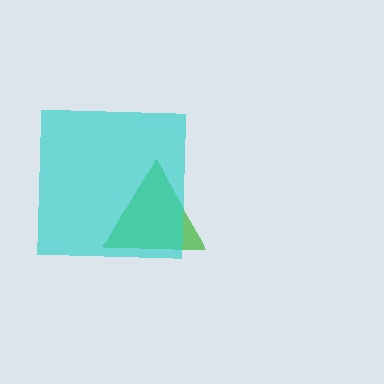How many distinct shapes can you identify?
There are 2 distinct shapes: a green triangle, a cyan square.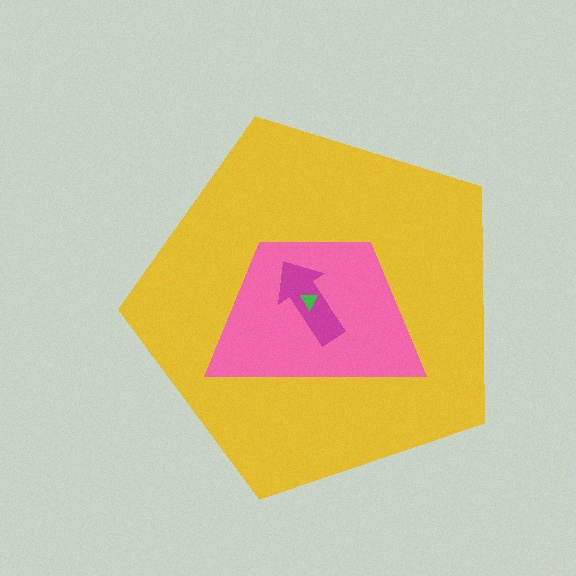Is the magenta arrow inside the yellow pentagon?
Yes.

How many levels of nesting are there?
4.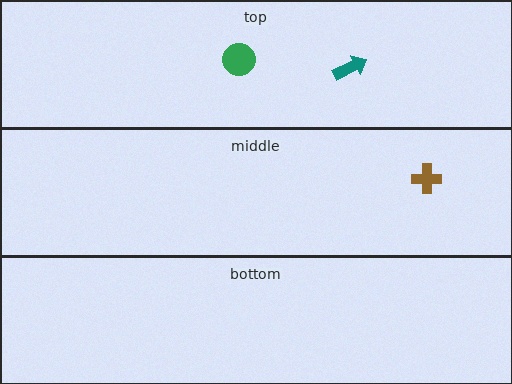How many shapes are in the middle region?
1.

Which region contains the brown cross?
The middle region.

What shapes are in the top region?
The green circle, the teal arrow.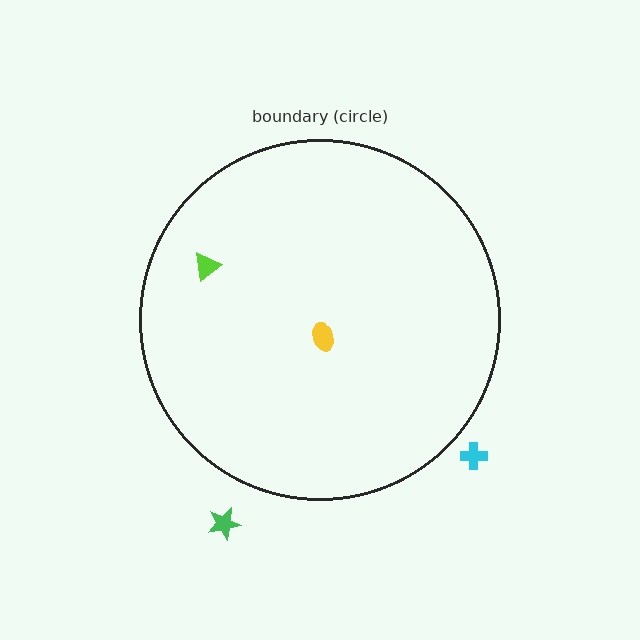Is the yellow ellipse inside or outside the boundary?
Inside.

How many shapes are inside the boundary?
2 inside, 2 outside.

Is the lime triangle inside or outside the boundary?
Inside.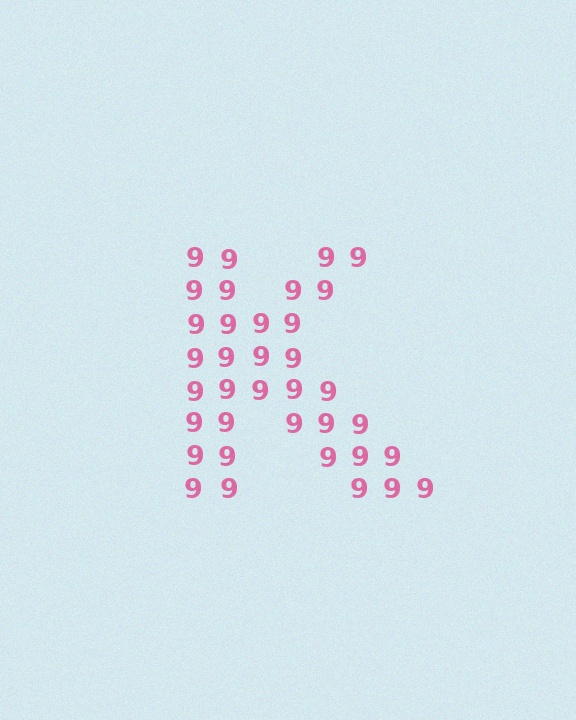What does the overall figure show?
The overall figure shows the letter K.